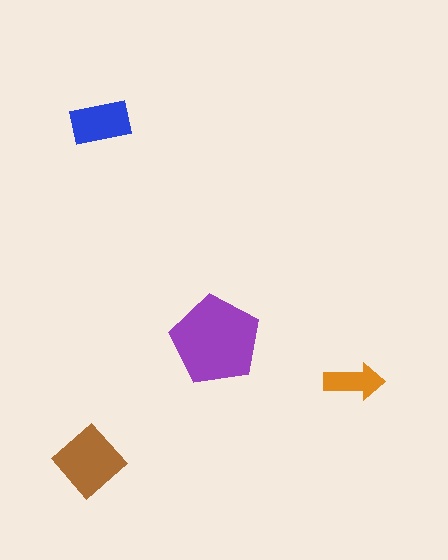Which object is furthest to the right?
The orange arrow is rightmost.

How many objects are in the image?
There are 4 objects in the image.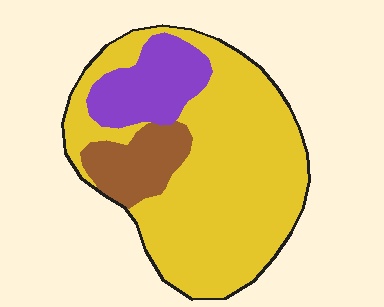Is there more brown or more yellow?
Yellow.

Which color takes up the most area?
Yellow, at roughly 70%.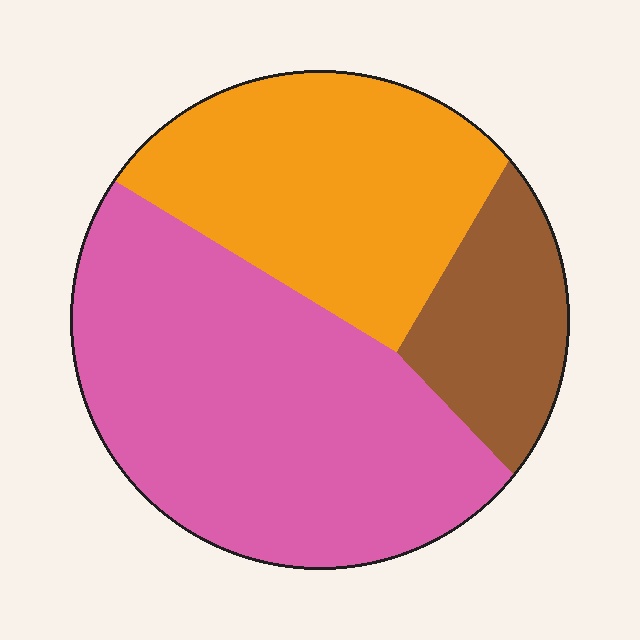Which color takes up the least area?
Brown, at roughly 15%.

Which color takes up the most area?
Pink, at roughly 50%.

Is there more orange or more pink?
Pink.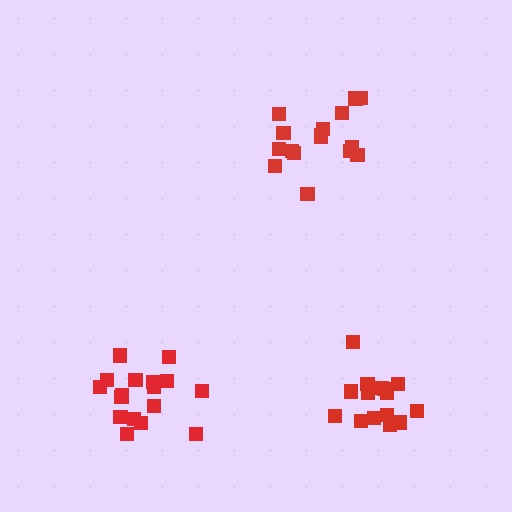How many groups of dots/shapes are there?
There are 3 groups.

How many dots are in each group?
Group 1: 17 dots, Group 2: 16 dots, Group 3: 15 dots (48 total).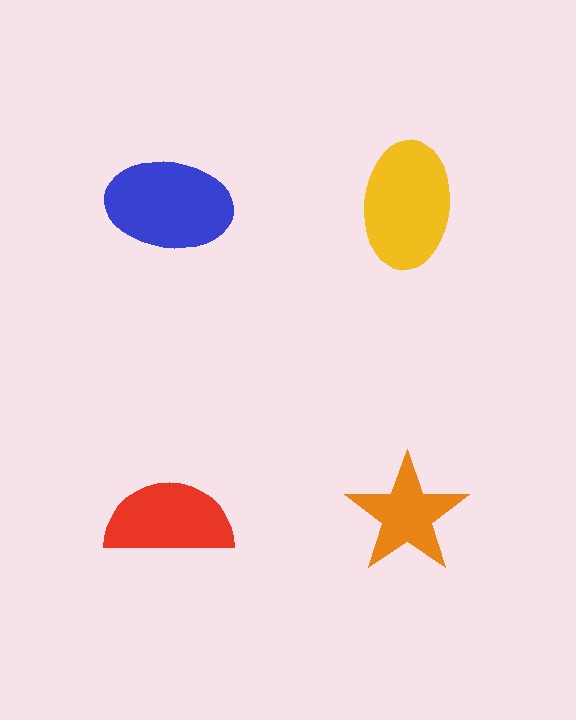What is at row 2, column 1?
A red semicircle.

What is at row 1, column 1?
A blue ellipse.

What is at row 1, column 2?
A yellow ellipse.